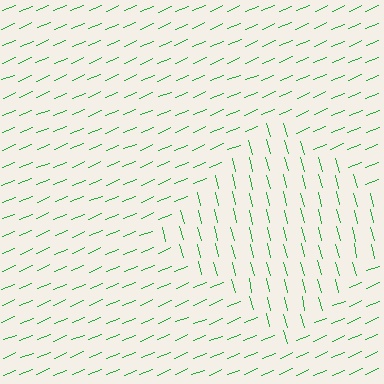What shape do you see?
I see a diamond.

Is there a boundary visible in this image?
Yes, there is a texture boundary formed by a change in line orientation.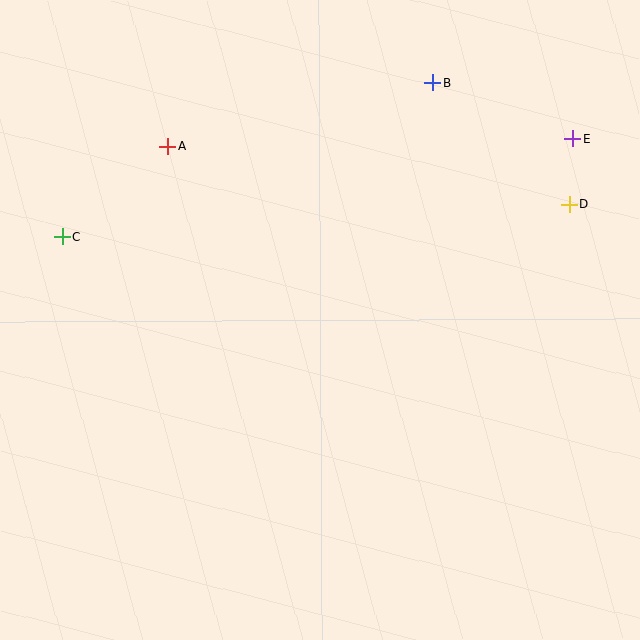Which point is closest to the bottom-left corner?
Point C is closest to the bottom-left corner.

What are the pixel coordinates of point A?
Point A is at (168, 146).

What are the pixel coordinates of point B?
Point B is at (432, 83).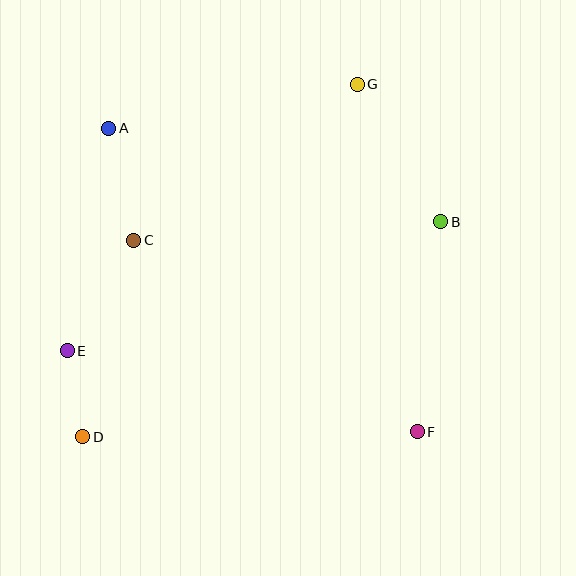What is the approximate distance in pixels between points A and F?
The distance between A and F is approximately 433 pixels.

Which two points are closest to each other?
Points D and E are closest to each other.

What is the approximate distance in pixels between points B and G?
The distance between B and G is approximately 161 pixels.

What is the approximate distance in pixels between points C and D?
The distance between C and D is approximately 203 pixels.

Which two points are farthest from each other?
Points D and G are farthest from each other.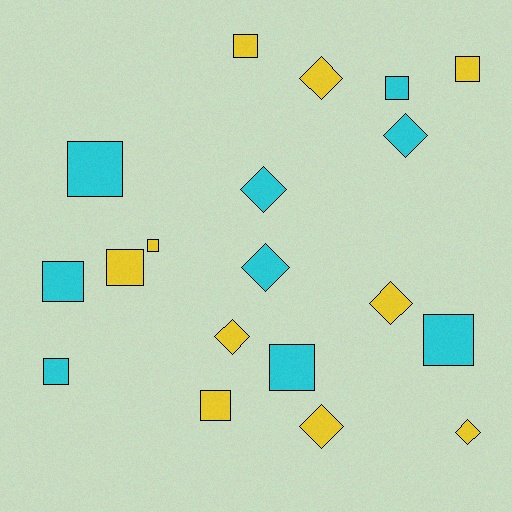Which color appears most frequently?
Yellow, with 10 objects.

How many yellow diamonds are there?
There are 5 yellow diamonds.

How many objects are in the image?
There are 19 objects.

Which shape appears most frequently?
Square, with 11 objects.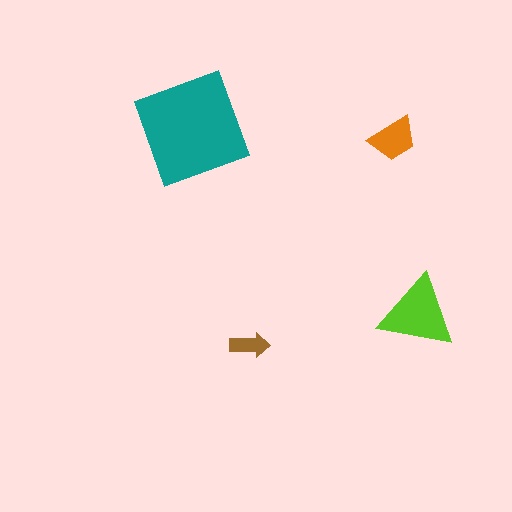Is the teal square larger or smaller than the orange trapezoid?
Larger.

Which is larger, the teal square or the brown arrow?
The teal square.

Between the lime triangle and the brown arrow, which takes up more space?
The lime triangle.